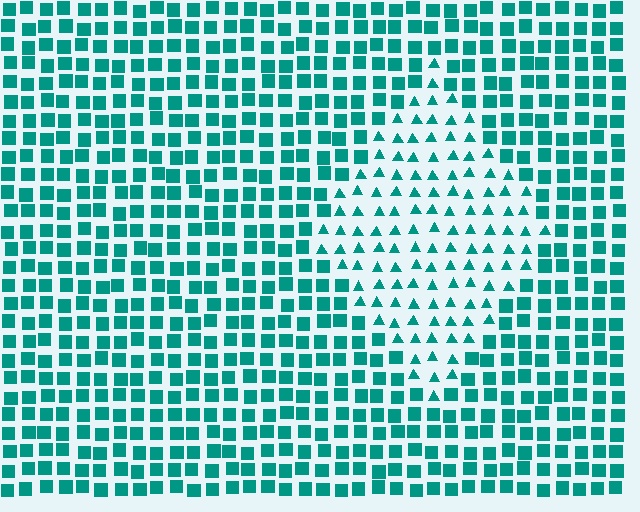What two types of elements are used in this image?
The image uses triangles inside the diamond region and squares outside it.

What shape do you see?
I see a diamond.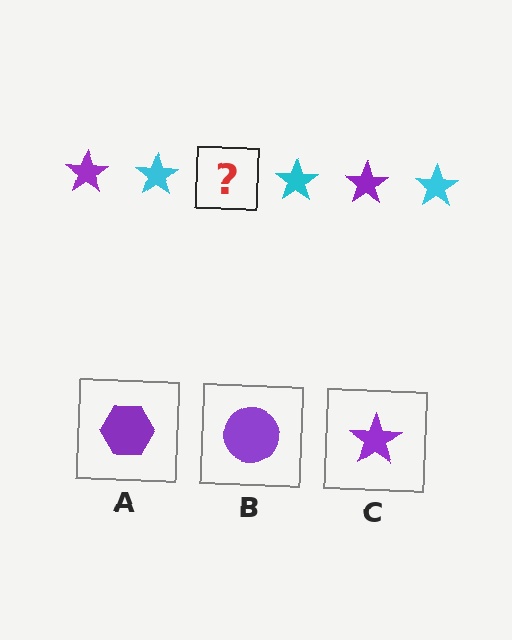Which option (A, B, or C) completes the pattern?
C.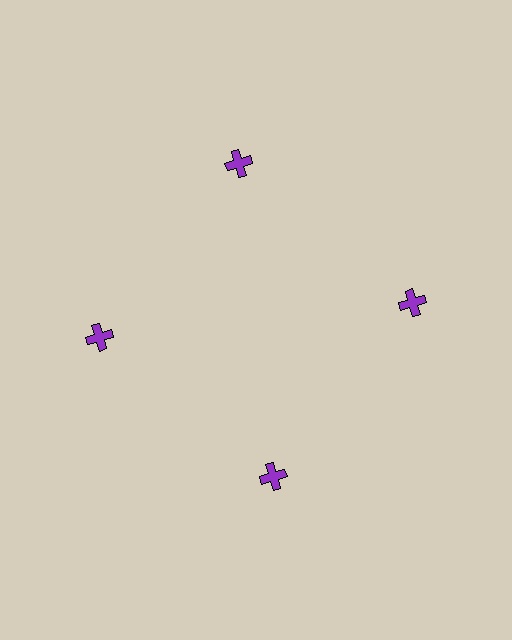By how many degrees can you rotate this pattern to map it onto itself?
The pattern maps onto itself every 90 degrees of rotation.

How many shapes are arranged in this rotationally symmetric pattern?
There are 4 shapes, arranged in 4 groups of 1.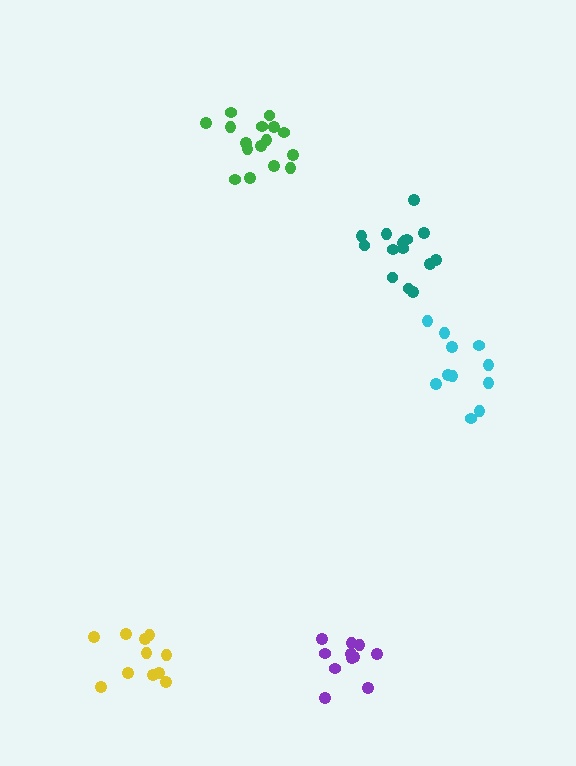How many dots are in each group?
Group 1: 11 dots, Group 2: 15 dots, Group 3: 16 dots, Group 4: 12 dots, Group 5: 11 dots (65 total).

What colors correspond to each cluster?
The clusters are colored: cyan, teal, green, yellow, purple.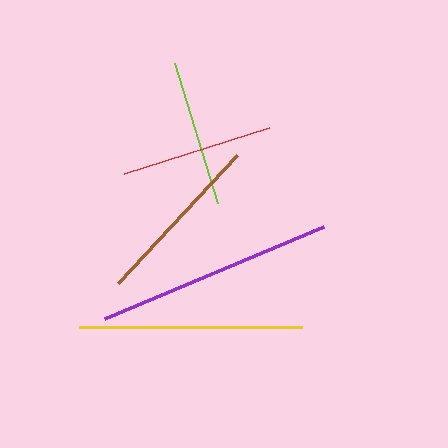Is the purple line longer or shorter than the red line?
The purple line is longer than the red line.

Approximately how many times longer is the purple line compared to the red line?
The purple line is approximately 1.6 times the length of the red line.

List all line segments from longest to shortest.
From longest to shortest: purple, yellow, brown, red, lime.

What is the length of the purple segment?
The purple segment is approximately 238 pixels long.